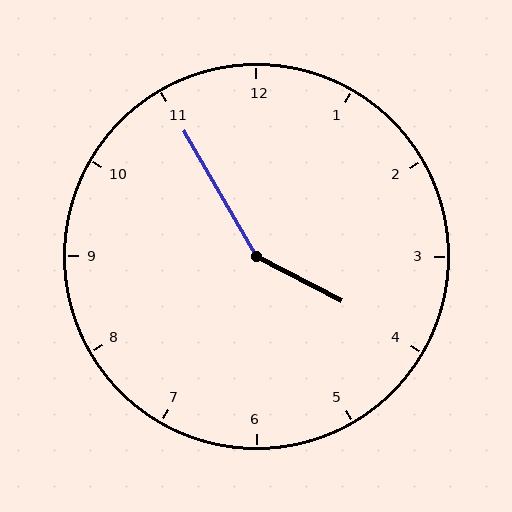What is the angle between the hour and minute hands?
Approximately 148 degrees.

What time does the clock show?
3:55.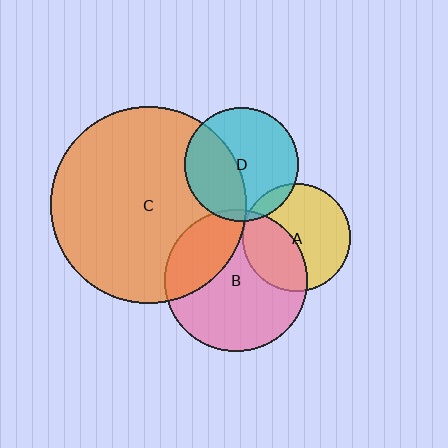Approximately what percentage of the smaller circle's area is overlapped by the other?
Approximately 5%.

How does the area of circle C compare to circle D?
Approximately 3.0 times.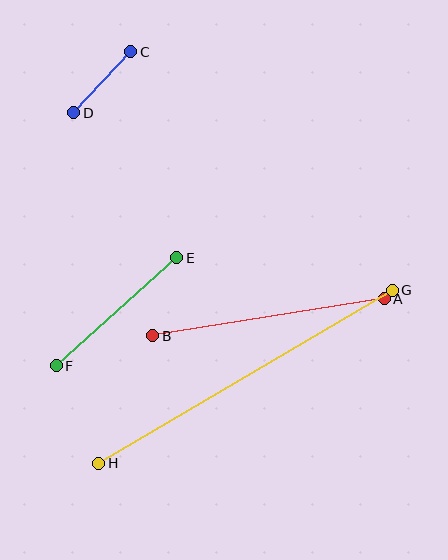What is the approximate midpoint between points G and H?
The midpoint is at approximately (246, 377) pixels.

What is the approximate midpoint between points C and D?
The midpoint is at approximately (102, 82) pixels.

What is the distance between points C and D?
The distance is approximately 84 pixels.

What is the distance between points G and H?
The distance is approximately 341 pixels.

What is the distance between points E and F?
The distance is approximately 162 pixels.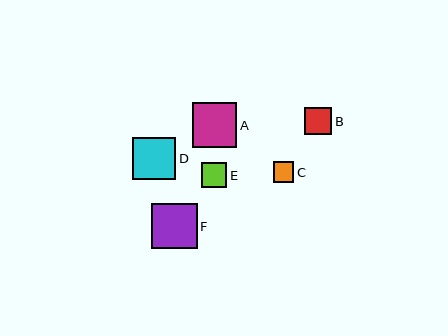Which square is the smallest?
Square C is the smallest with a size of approximately 20 pixels.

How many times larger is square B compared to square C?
Square B is approximately 1.3 times the size of square C.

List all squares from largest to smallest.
From largest to smallest: F, A, D, B, E, C.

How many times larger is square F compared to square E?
Square F is approximately 1.8 times the size of square E.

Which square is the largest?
Square F is the largest with a size of approximately 45 pixels.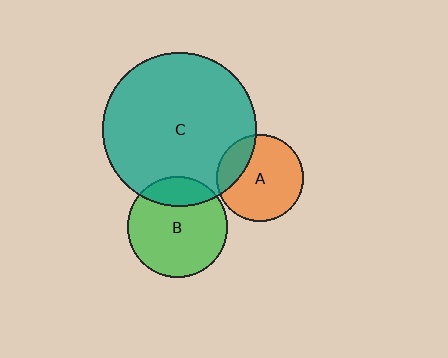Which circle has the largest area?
Circle C (teal).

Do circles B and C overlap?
Yes.